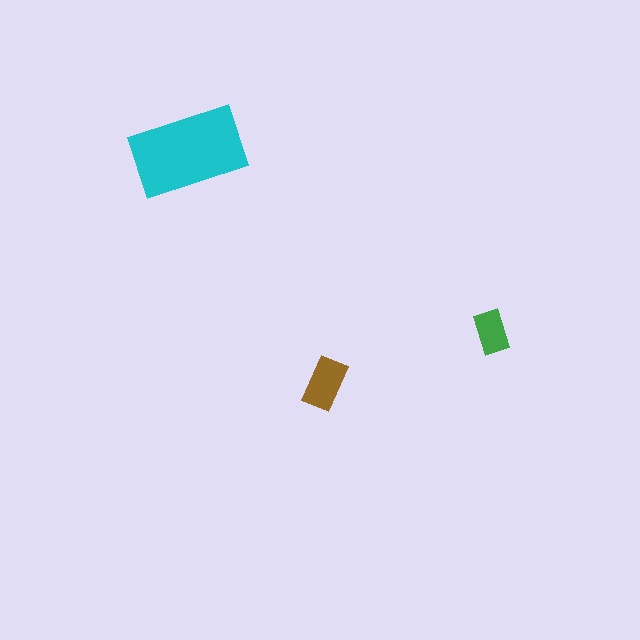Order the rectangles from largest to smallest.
the cyan one, the brown one, the green one.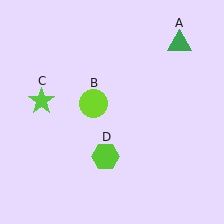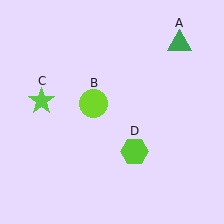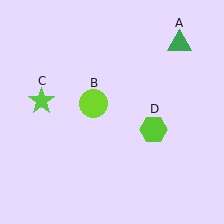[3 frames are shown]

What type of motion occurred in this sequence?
The lime hexagon (object D) rotated counterclockwise around the center of the scene.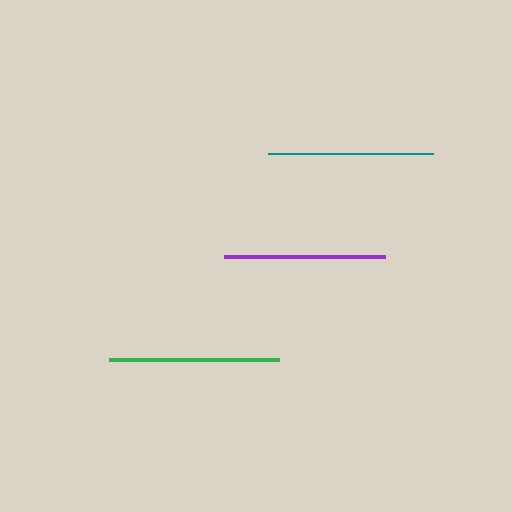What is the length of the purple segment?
The purple segment is approximately 162 pixels long.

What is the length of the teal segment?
The teal segment is approximately 165 pixels long.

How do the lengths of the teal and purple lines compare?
The teal and purple lines are approximately the same length.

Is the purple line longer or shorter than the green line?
The green line is longer than the purple line.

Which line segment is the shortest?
The purple line is the shortest at approximately 162 pixels.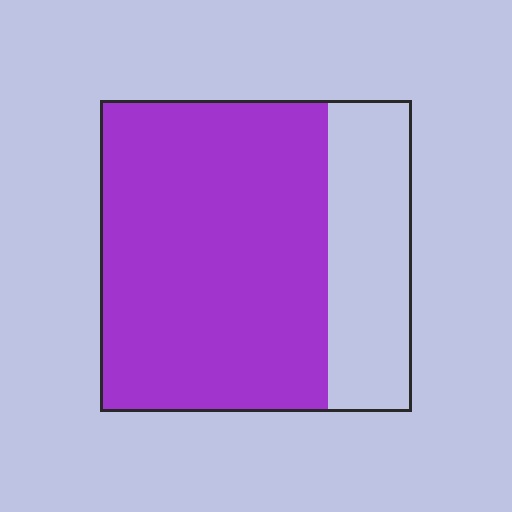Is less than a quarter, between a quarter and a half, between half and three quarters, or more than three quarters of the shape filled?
Between half and three quarters.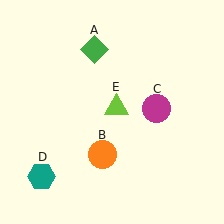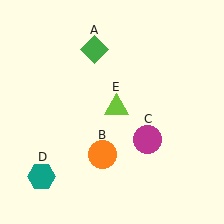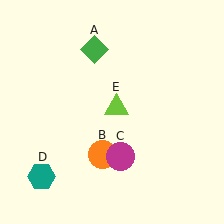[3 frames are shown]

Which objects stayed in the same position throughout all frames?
Green diamond (object A) and orange circle (object B) and teal hexagon (object D) and lime triangle (object E) remained stationary.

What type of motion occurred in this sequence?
The magenta circle (object C) rotated clockwise around the center of the scene.